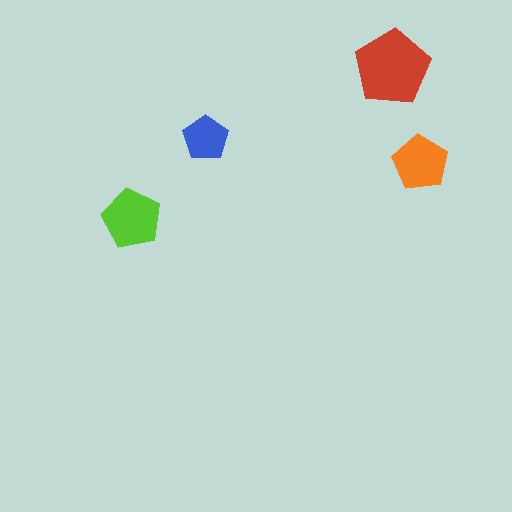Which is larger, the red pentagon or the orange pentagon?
The red one.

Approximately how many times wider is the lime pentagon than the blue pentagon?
About 1.5 times wider.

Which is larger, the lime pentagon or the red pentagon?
The red one.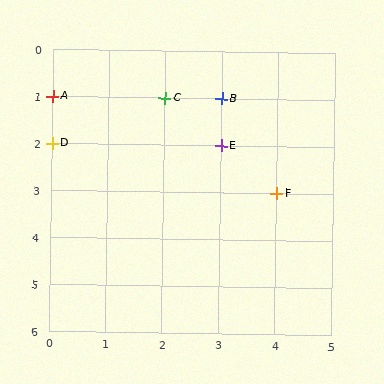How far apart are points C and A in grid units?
Points C and A are 2 columns apart.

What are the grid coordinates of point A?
Point A is at grid coordinates (0, 1).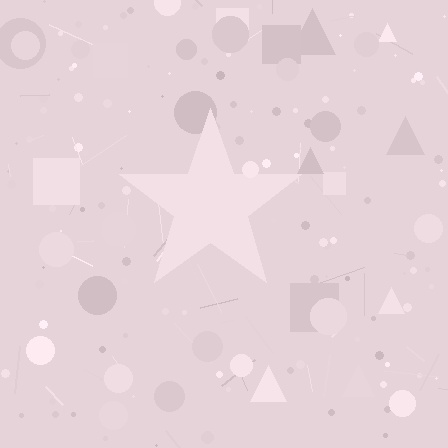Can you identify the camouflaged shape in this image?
The camouflaged shape is a star.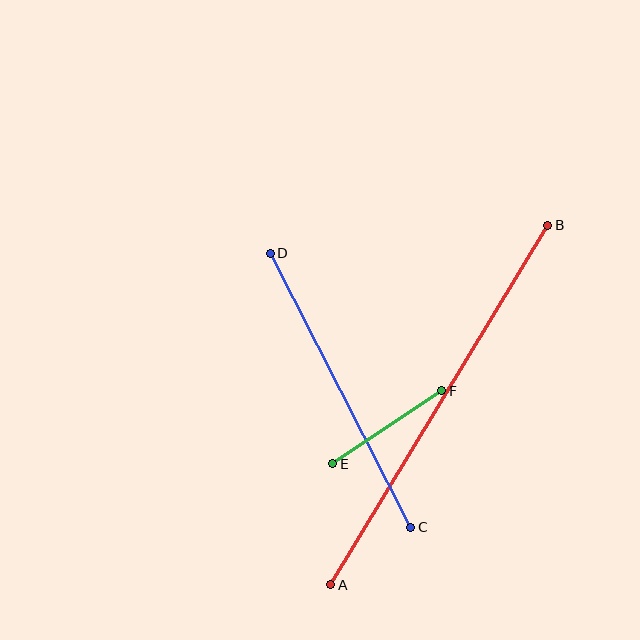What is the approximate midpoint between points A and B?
The midpoint is at approximately (439, 405) pixels.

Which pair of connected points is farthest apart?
Points A and B are farthest apart.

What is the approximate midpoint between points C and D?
The midpoint is at approximately (341, 390) pixels.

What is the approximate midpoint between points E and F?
The midpoint is at approximately (387, 427) pixels.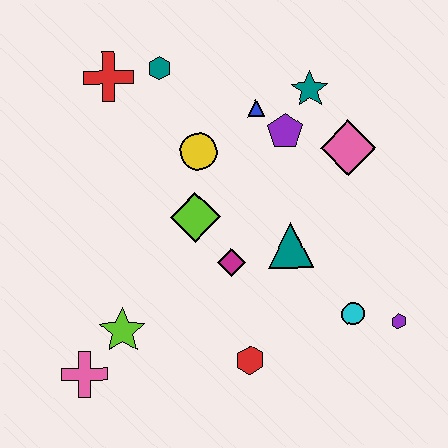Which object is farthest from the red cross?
The purple hexagon is farthest from the red cross.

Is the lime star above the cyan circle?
No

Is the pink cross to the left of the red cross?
Yes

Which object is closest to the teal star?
The purple pentagon is closest to the teal star.